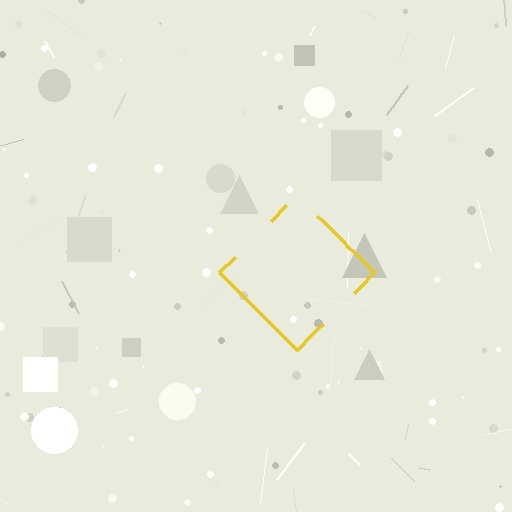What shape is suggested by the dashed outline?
The dashed outline suggests a diamond.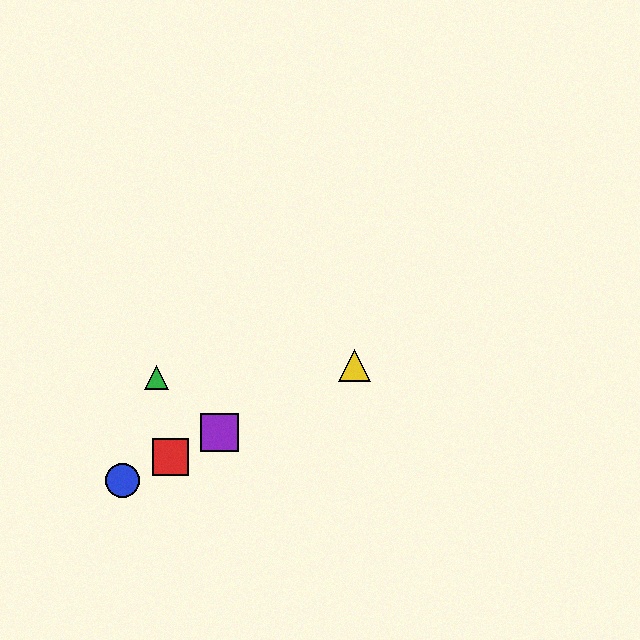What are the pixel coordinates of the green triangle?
The green triangle is at (157, 378).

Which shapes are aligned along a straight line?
The red square, the blue circle, the yellow triangle, the purple square are aligned along a straight line.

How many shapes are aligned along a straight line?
4 shapes (the red square, the blue circle, the yellow triangle, the purple square) are aligned along a straight line.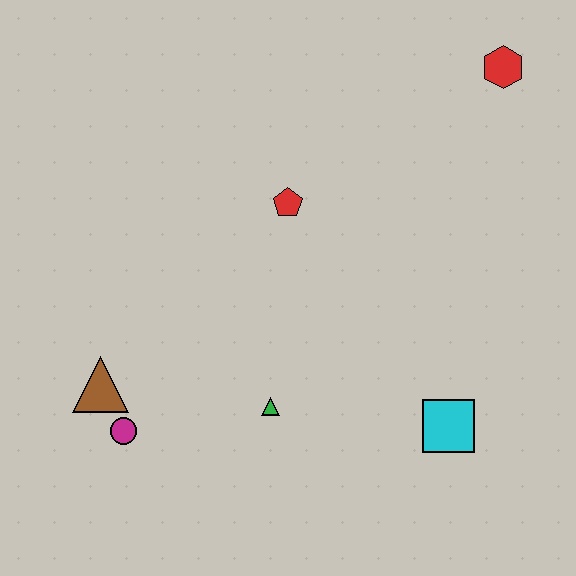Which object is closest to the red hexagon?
The red pentagon is closest to the red hexagon.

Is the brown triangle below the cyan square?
No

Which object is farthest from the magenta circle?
The red hexagon is farthest from the magenta circle.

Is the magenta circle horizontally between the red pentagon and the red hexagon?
No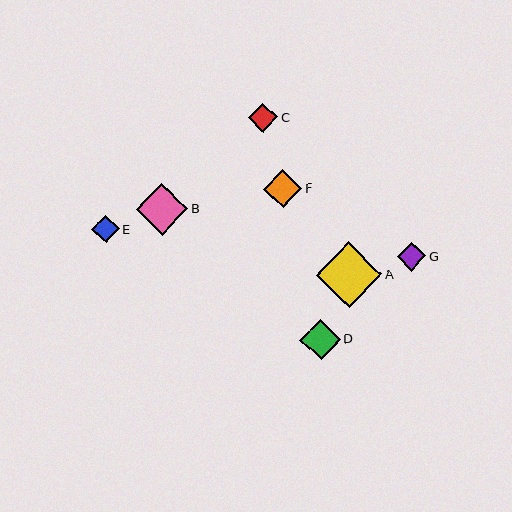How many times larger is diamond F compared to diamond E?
Diamond F is approximately 1.4 times the size of diamond E.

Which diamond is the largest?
Diamond A is the largest with a size of approximately 66 pixels.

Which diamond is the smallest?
Diamond E is the smallest with a size of approximately 27 pixels.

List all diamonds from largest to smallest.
From largest to smallest: A, B, D, F, C, G, E.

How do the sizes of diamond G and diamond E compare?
Diamond G and diamond E are approximately the same size.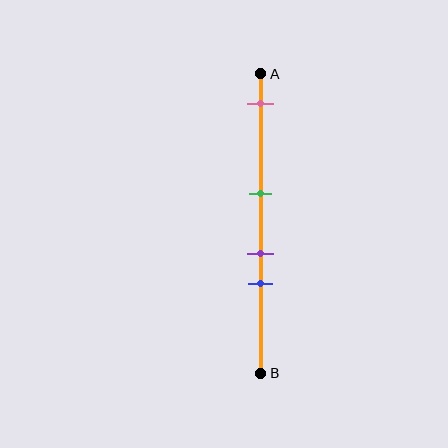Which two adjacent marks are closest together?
The purple and blue marks are the closest adjacent pair.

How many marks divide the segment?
There are 4 marks dividing the segment.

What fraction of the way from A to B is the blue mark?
The blue mark is approximately 70% (0.7) of the way from A to B.